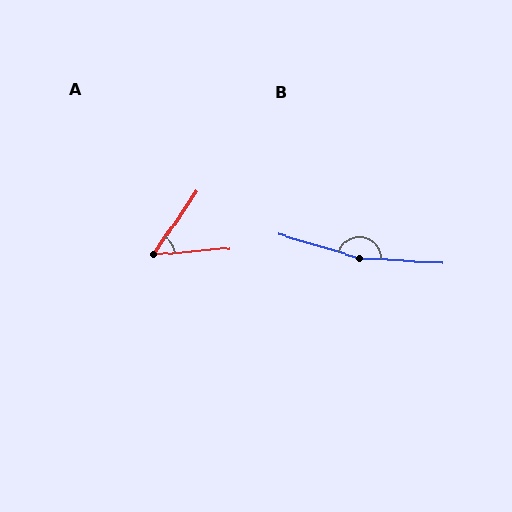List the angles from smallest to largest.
A (51°), B (167°).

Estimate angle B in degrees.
Approximately 167 degrees.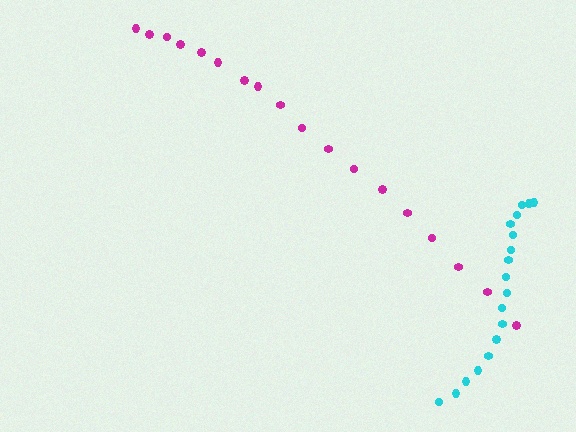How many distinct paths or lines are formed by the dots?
There are 2 distinct paths.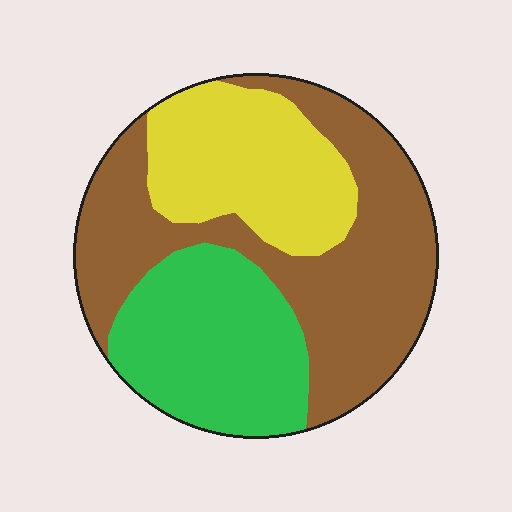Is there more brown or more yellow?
Brown.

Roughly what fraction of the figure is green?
Green covers about 30% of the figure.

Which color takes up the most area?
Brown, at roughly 45%.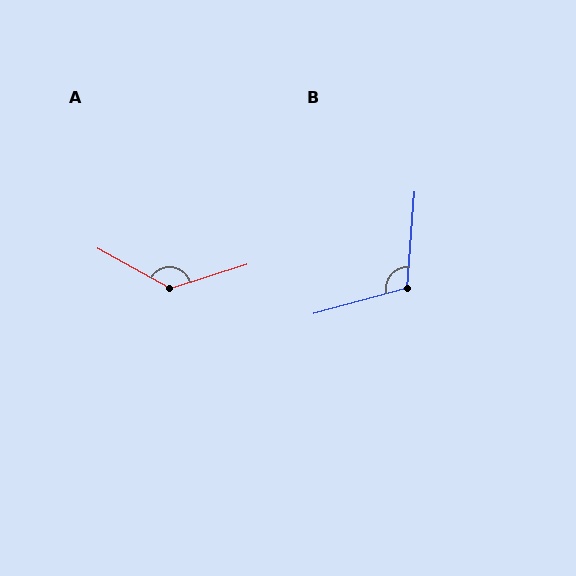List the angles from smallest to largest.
B (110°), A (133°).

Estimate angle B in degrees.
Approximately 110 degrees.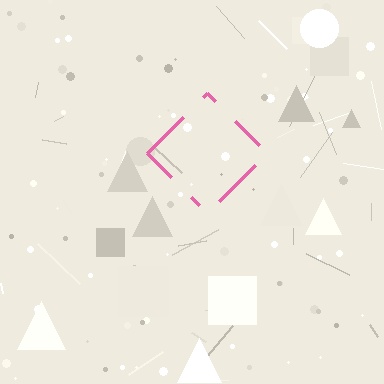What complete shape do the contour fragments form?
The contour fragments form a diamond.